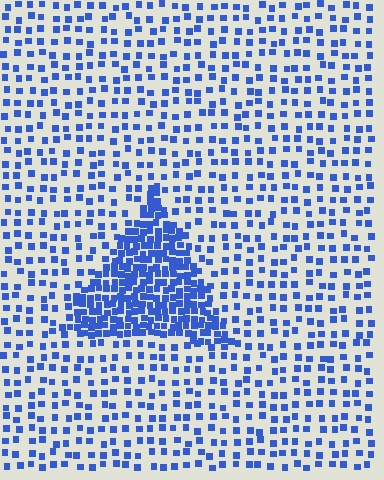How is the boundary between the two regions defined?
The boundary is defined by a change in element density (approximately 2.7x ratio). All elements are the same color, size, and shape.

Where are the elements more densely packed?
The elements are more densely packed inside the triangle boundary.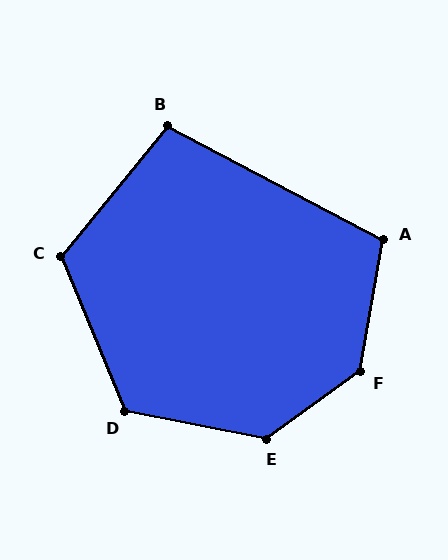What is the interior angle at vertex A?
Approximately 108 degrees (obtuse).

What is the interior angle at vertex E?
Approximately 133 degrees (obtuse).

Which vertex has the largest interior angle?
F, at approximately 135 degrees.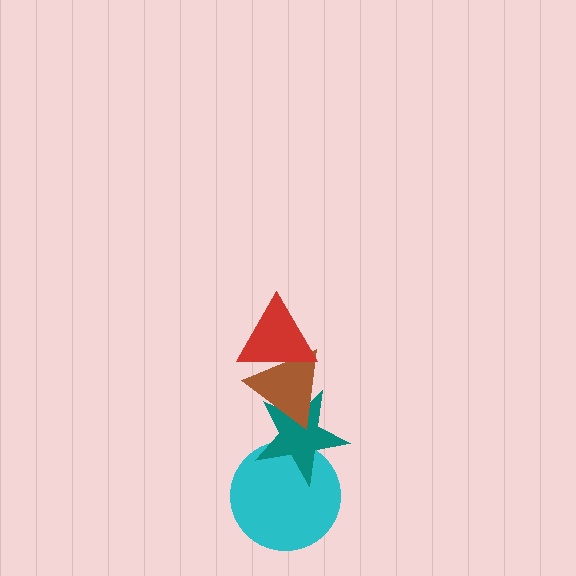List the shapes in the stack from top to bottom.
From top to bottom: the red triangle, the brown triangle, the teal star, the cyan circle.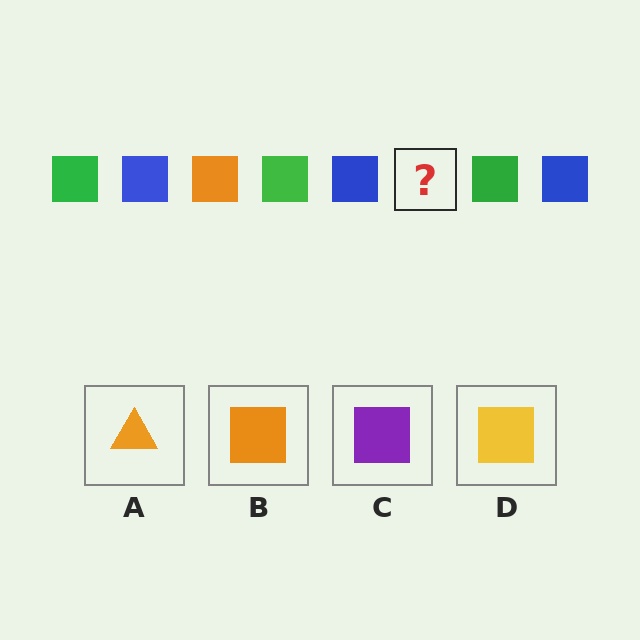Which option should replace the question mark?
Option B.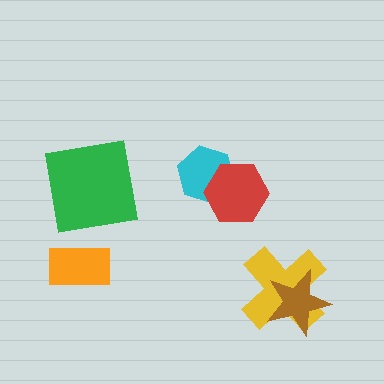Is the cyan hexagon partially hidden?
Yes, it is partially covered by another shape.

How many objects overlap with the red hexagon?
1 object overlaps with the red hexagon.